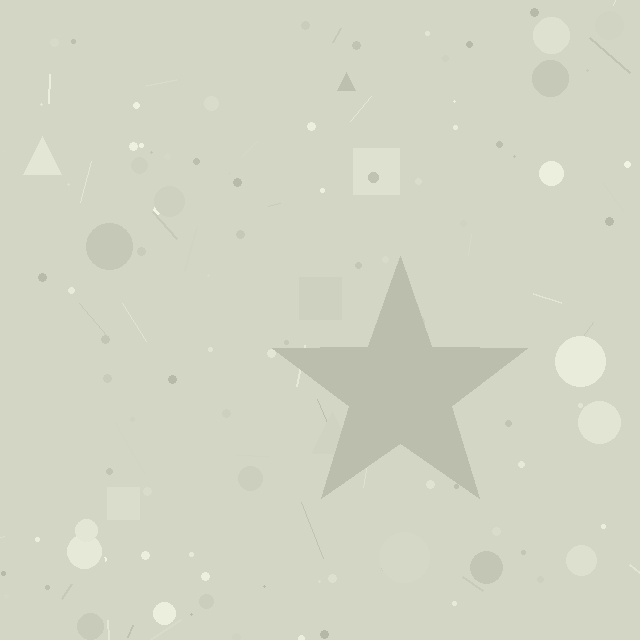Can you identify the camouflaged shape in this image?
The camouflaged shape is a star.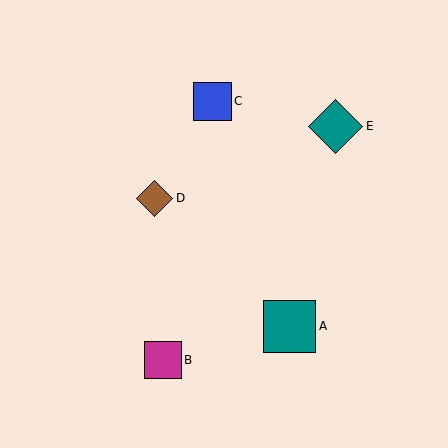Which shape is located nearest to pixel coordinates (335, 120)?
The teal diamond (labeled E) at (336, 126) is nearest to that location.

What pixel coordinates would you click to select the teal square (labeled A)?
Click at (289, 326) to select the teal square A.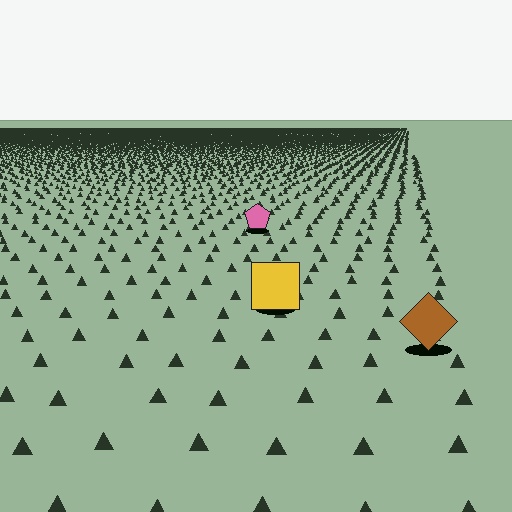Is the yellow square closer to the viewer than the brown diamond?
No. The brown diamond is closer — you can tell from the texture gradient: the ground texture is coarser near it.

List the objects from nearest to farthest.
From nearest to farthest: the brown diamond, the yellow square, the pink pentagon.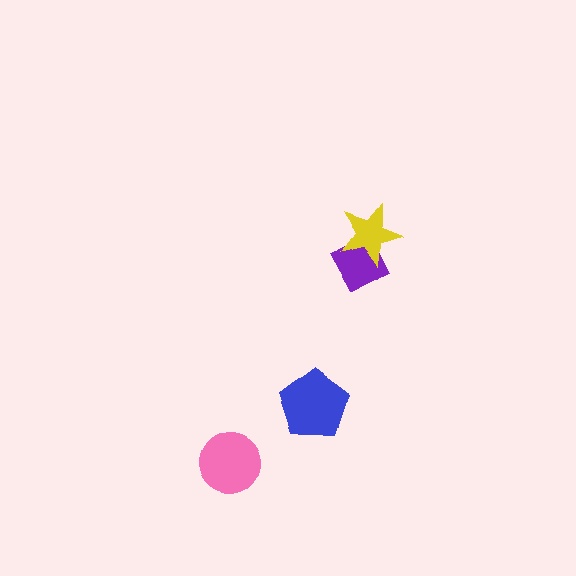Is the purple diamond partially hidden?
Yes, it is partially covered by another shape.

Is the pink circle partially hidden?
No, no other shape covers it.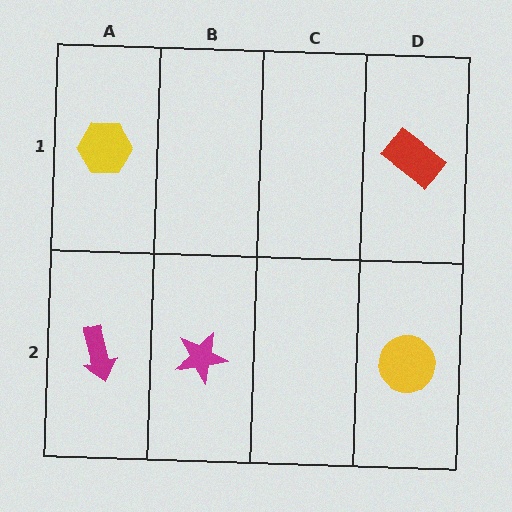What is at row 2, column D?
A yellow circle.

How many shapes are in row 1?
2 shapes.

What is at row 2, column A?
A magenta arrow.